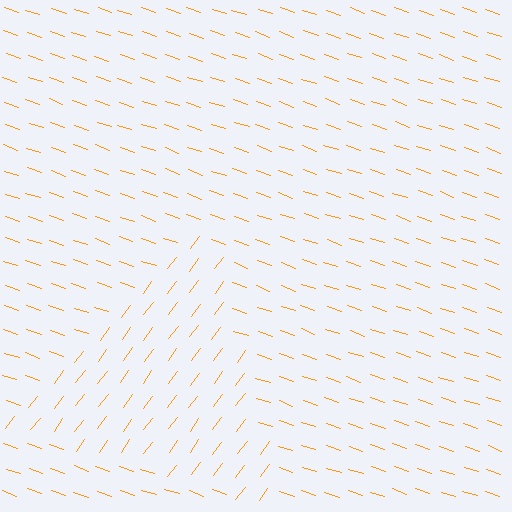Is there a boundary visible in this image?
Yes, there is a texture boundary formed by a change in line orientation.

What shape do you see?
I see a triangle.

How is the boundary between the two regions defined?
The boundary is defined purely by a change in line orientation (approximately 72 degrees difference). All lines are the same color and thickness.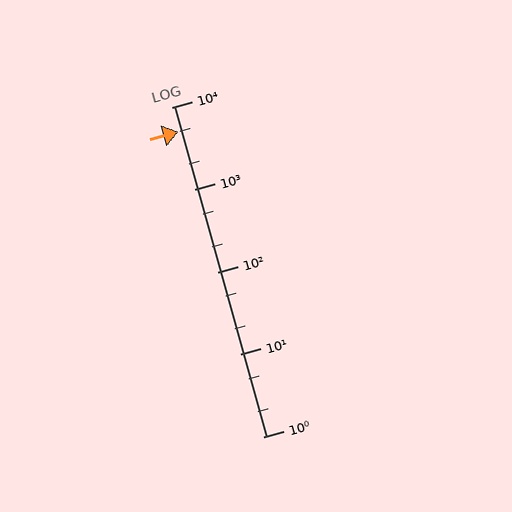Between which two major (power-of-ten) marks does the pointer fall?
The pointer is between 1000 and 10000.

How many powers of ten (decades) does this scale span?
The scale spans 4 decades, from 1 to 10000.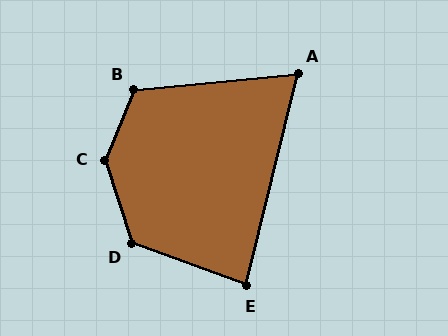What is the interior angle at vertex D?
Approximately 128 degrees (obtuse).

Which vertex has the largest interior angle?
C, at approximately 140 degrees.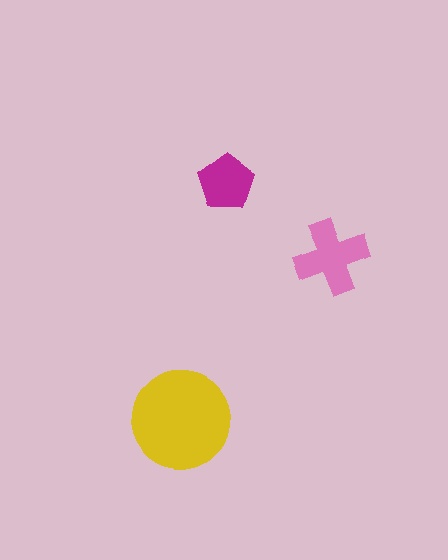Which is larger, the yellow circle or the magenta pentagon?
The yellow circle.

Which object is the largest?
The yellow circle.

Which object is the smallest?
The magenta pentagon.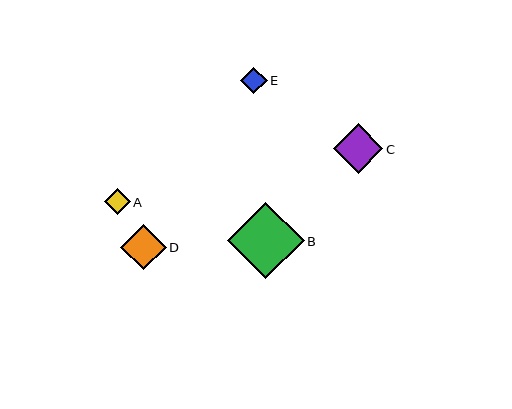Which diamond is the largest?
Diamond B is the largest with a size of approximately 76 pixels.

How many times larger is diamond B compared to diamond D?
Diamond B is approximately 1.7 times the size of diamond D.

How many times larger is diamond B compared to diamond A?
Diamond B is approximately 2.9 times the size of diamond A.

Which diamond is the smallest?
Diamond A is the smallest with a size of approximately 26 pixels.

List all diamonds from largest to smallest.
From largest to smallest: B, C, D, E, A.